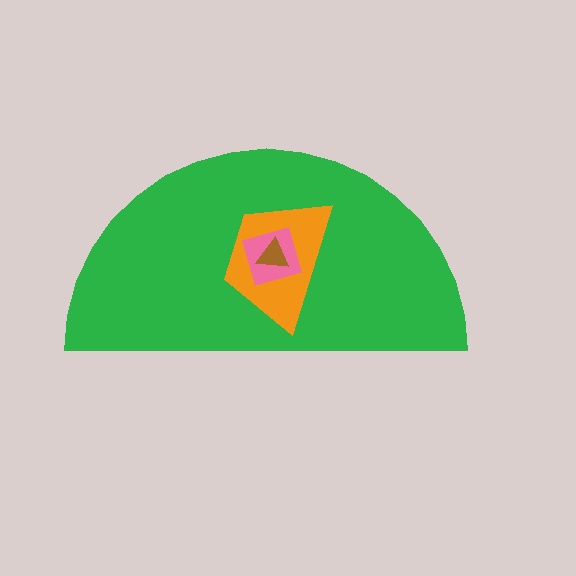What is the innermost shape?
The brown triangle.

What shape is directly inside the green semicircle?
The orange trapezoid.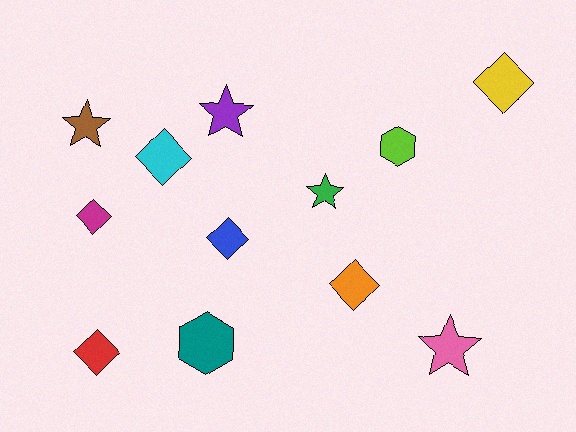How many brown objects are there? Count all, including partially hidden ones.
There is 1 brown object.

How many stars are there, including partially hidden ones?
There are 4 stars.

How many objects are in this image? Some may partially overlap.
There are 12 objects.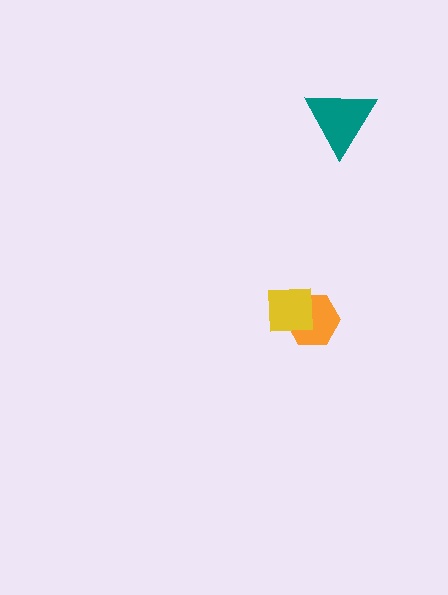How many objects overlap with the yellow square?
1 object overlaps with the yellow square.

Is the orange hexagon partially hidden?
Yes, it is partially covered by another shape.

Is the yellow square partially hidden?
No, no other shape covers it.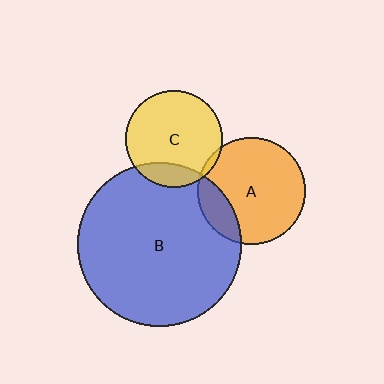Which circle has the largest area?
Circle B (blue).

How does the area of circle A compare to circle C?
Approximately 1.2 times.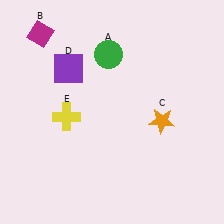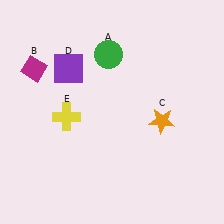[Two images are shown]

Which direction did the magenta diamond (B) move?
The magenta diamond (B) moved down.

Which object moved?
The magenta diamond (B) moved down.